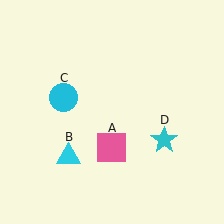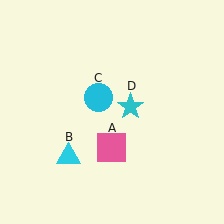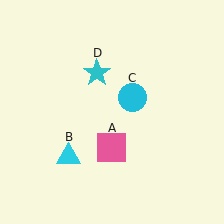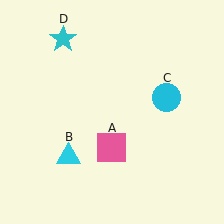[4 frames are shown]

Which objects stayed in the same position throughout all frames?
Pink square (object A) and cyan triangle (object B) remained stationary.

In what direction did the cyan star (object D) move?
The cyan star (object D) moved up and to the left.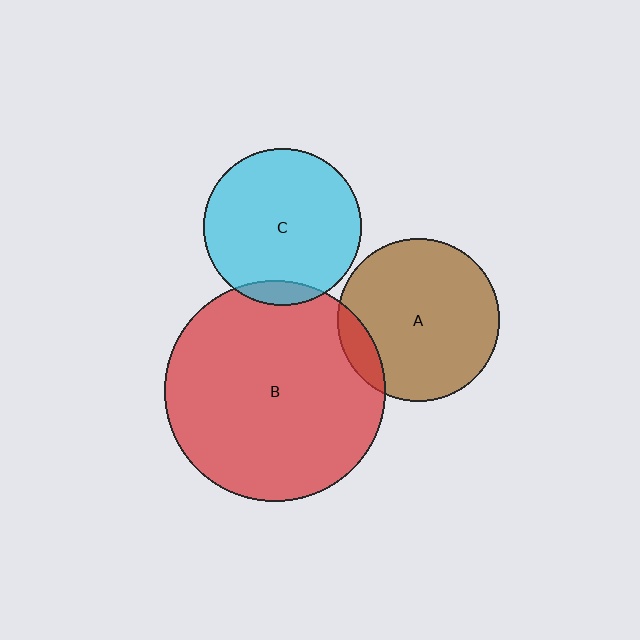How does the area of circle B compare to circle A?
Approximately 1.9 times.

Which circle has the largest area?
Circle B (red).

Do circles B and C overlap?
Yes.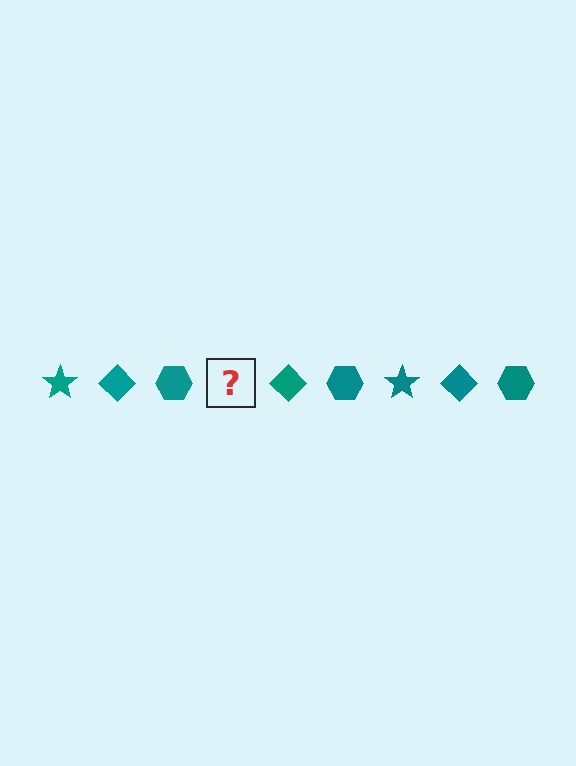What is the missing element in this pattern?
The missing element is a teal star.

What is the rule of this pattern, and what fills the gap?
The rule is that the pattern cycles through star, diamond, hexagon shapes in teal. The gap should be filled with a teal star.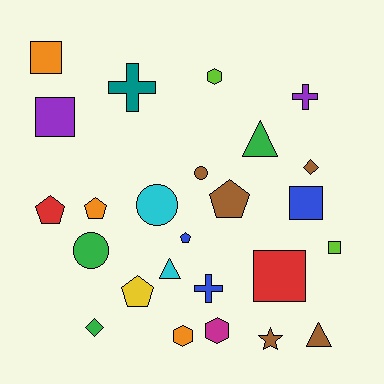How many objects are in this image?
There are 25 objects.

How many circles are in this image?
There are 3 circles.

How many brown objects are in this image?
There are 5 brown objects.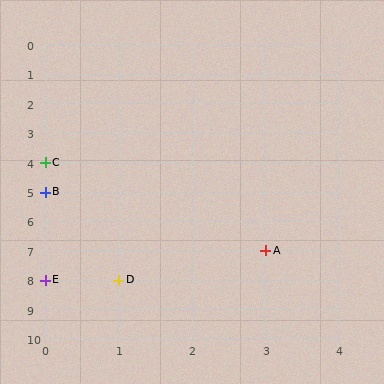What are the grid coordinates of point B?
Point B is at grid coordinates (0, 5).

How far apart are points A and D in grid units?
Points A and D are 2 columns and 1 row apart (about 2.2 grid units diagonally).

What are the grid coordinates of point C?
Point C is at grid coordinates (0, 4).